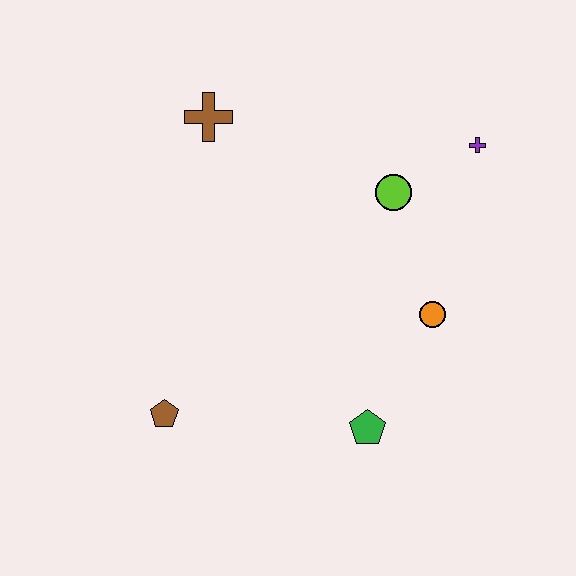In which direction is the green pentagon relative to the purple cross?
The green pentagon is below the purple cross.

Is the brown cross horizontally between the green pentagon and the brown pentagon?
Yes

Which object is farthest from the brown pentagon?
The purple cross is farthest from the brown pentagon.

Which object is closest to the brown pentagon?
The green pentagon is closest to the brown pentagon.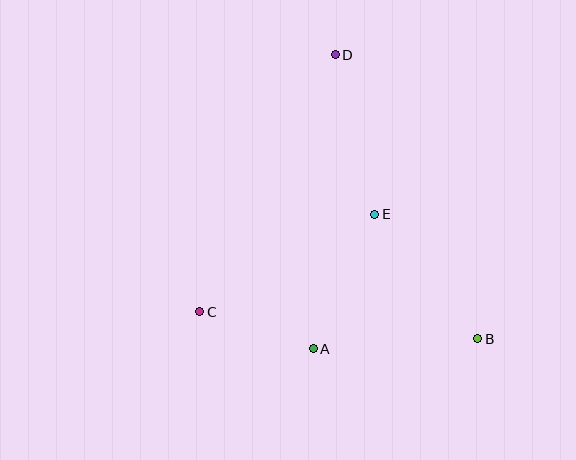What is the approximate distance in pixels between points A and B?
The distance between A and B is approximately 165 pixels.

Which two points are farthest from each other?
Points B and D are farthest from each other.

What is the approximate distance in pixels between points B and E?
The distance between B and E is approximately 161 pixels.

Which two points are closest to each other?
Points A and C are closest to each other.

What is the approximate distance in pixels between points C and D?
The distance between C and D is approximately 291 pixels.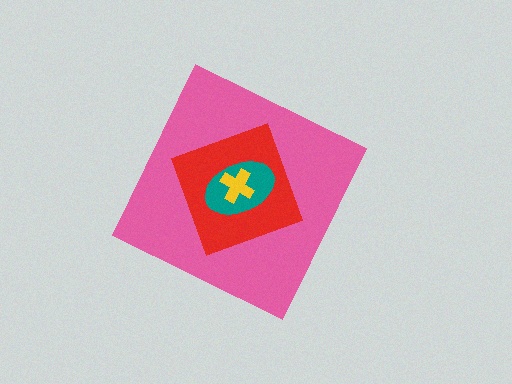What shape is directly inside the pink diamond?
The red square.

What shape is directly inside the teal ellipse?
The yellow cross.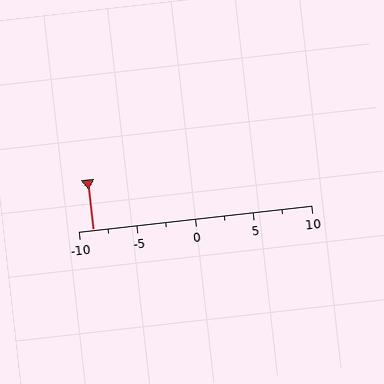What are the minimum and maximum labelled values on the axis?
The axis runs from -10 to 10.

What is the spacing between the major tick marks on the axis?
The major ticks are spaced 5 apart.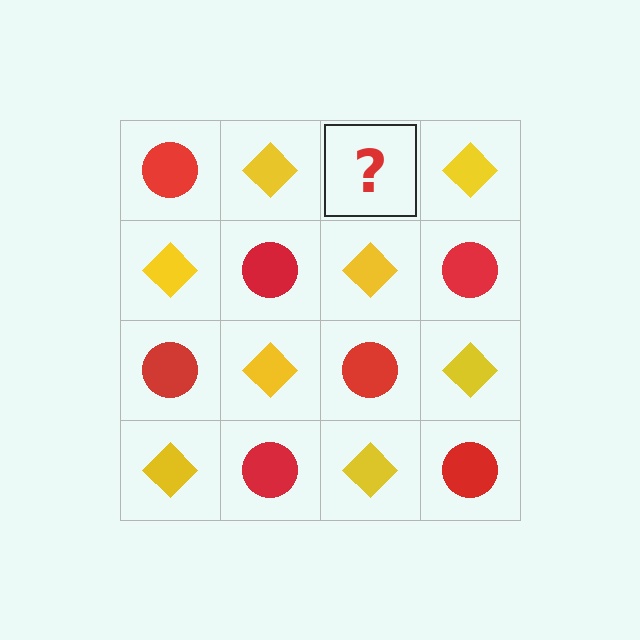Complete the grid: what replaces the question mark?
The question mark should be replaced with a red circle.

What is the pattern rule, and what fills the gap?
The rule is that it alternates red circle and yellow diamond in a checkerboard pattern. The gap should be filled with a red circle.